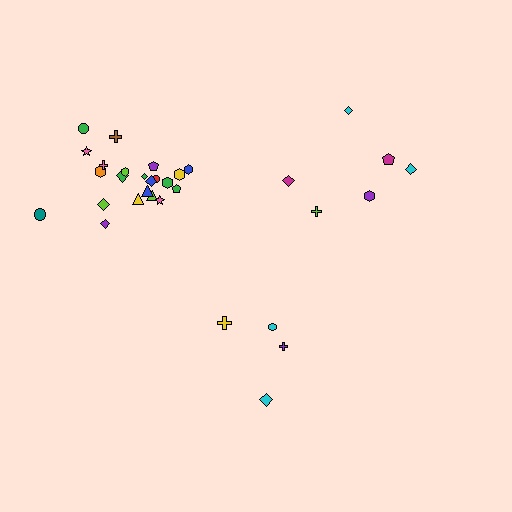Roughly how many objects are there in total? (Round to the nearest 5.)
Roughly 30 objects in total.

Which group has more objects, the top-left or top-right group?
The top-left group.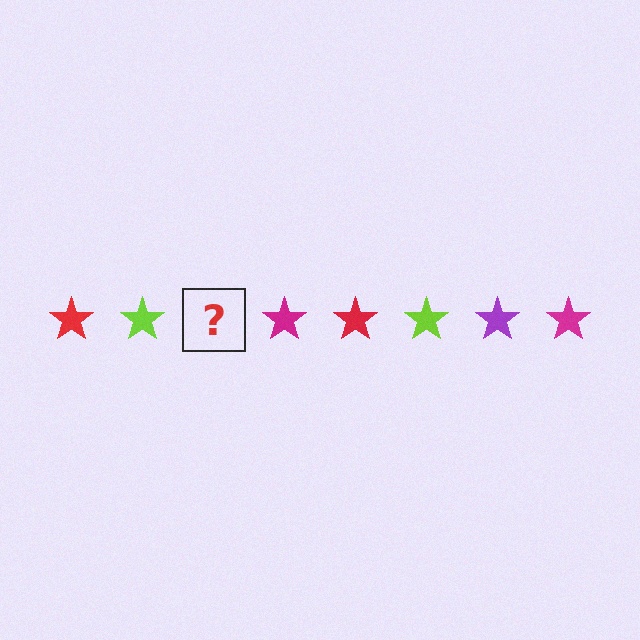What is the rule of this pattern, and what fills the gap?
The rule is that the pattern cycles through red, lime, purple, magenta stars. The gap should be filled with a purple star.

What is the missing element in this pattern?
The missing element is a purple star.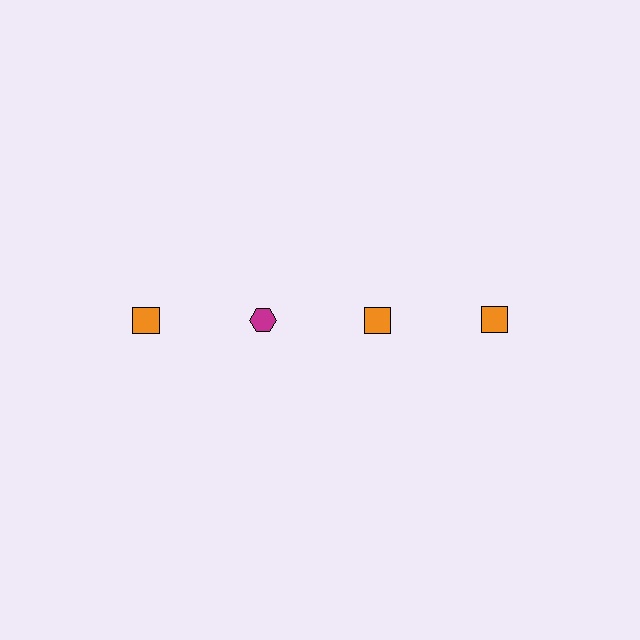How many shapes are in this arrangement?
There are 4 shapes arranged in a grid pattern.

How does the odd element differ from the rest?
It differs in both color (magenta instead of orange) and shape (hexagon instead of square).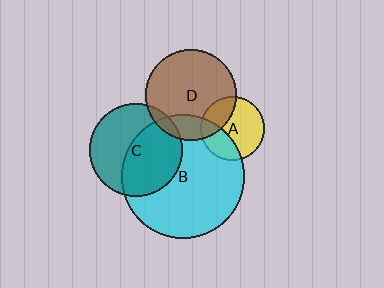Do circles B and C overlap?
Yes.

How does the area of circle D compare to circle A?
Approximately 2.0 times.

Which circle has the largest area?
Circle B (cyan).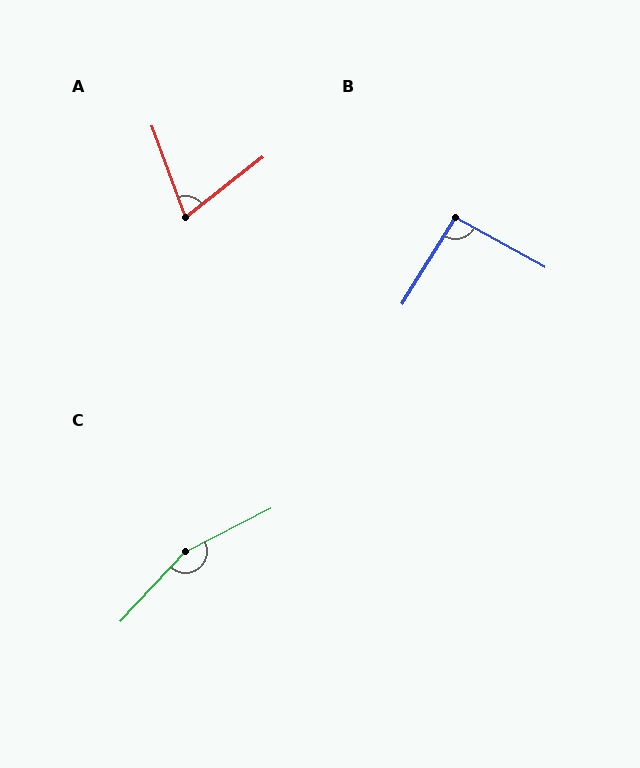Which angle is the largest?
C, at approximately 160 degrees.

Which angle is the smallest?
A, at approximately 72 degrees.